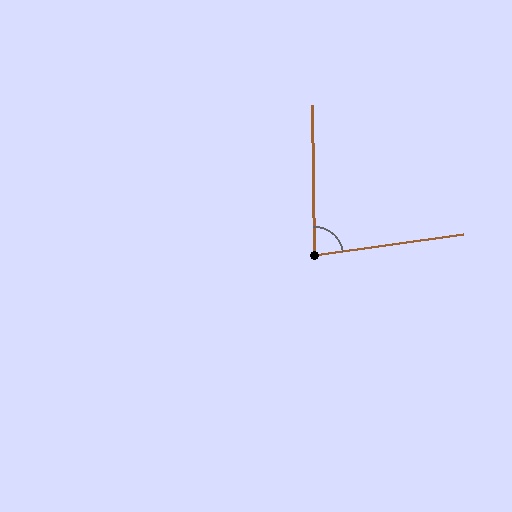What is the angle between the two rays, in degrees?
Approximately 83 degrees.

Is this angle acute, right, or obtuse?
It is acute.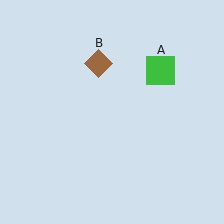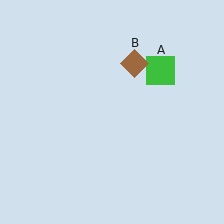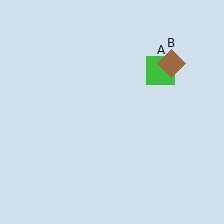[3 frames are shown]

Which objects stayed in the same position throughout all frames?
Green square (object A) remained stationary.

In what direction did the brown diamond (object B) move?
The brown diamond (object B) moved right.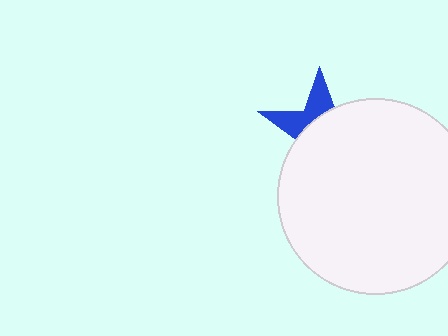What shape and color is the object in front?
The object in front is a white circle.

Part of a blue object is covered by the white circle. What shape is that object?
It is a star.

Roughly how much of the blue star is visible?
A small part of it is visible (roughly 32%).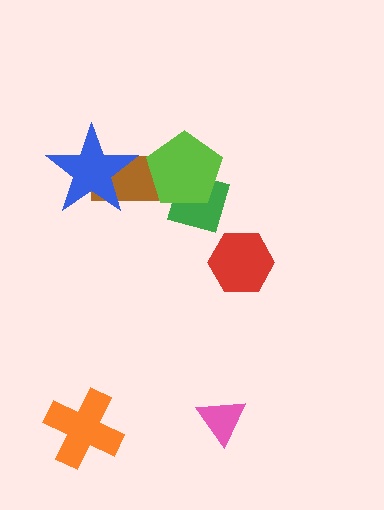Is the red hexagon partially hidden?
No, no other shape covers it.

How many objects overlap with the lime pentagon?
2 objects overlap with the lime pentagon.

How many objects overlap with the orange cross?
0 objects overlap with the orange cross.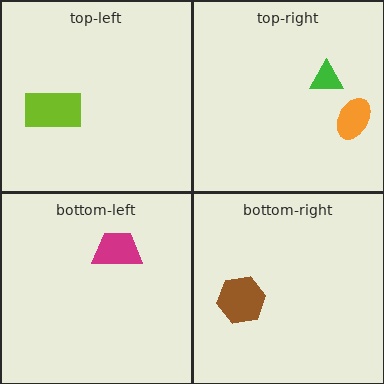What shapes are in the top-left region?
The lime rectangle.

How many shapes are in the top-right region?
2.